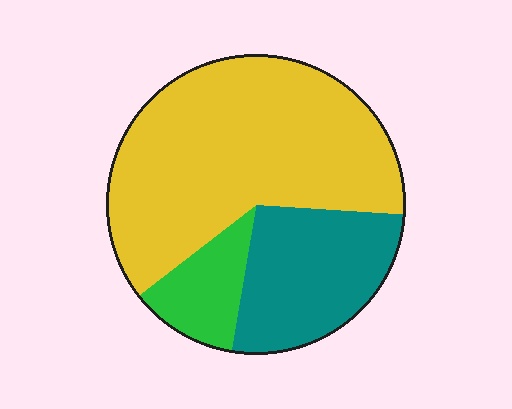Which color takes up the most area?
Yellow, at roughly 60%.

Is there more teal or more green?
Teal.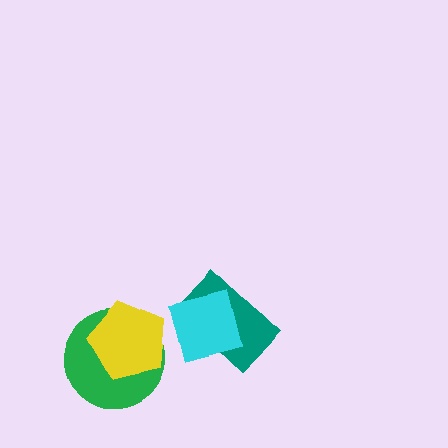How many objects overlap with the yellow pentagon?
1 object overlaps with the yellow pentagon.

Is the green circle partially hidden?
Yes, it is partially covered by another shape.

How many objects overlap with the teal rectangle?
1 object overlaps with the teal rectangle.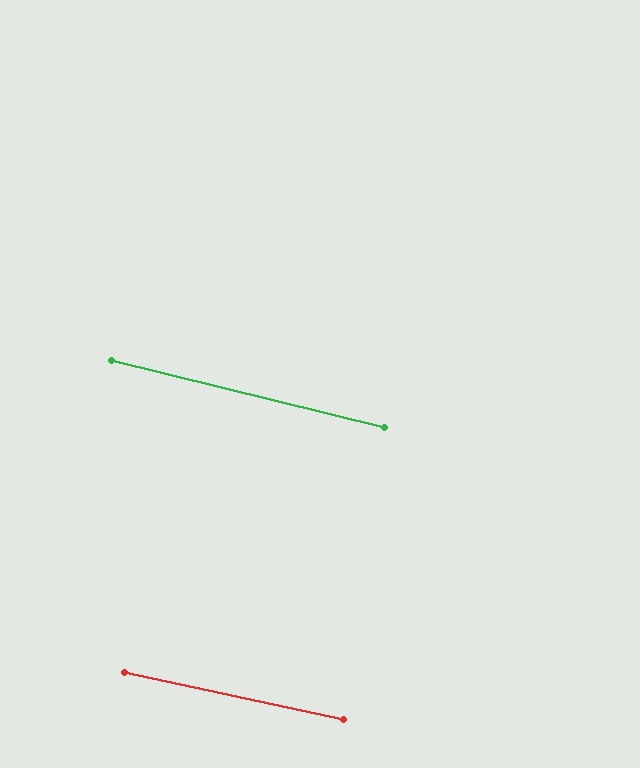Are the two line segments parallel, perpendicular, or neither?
Parallel — their directions differ by only 1.8°.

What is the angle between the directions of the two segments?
Approximately 2 degrees.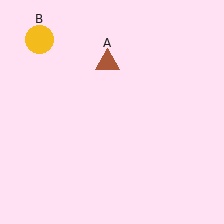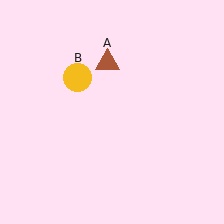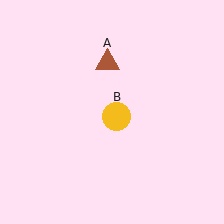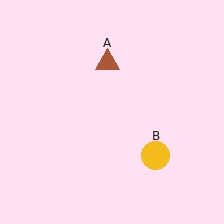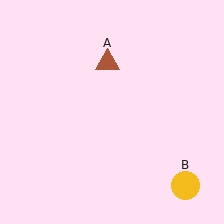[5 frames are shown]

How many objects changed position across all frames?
1 object changed position: yellow circle (object B).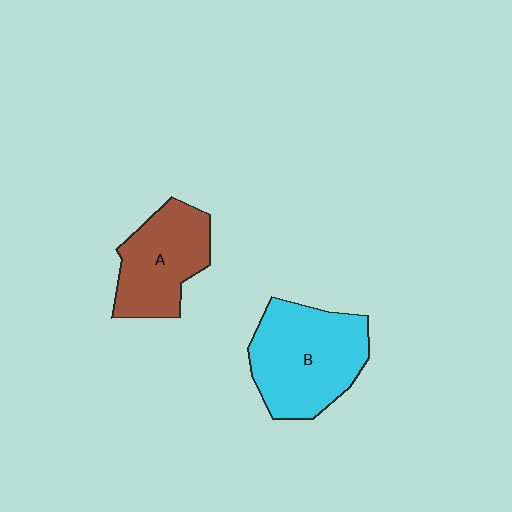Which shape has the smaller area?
Shape A (brown).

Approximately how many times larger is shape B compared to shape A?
Approximately 1.3 times.